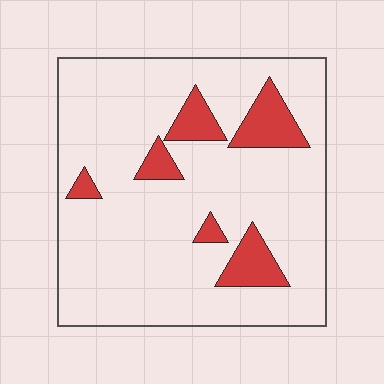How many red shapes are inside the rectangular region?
6.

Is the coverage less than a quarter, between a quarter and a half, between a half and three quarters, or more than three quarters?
Less than a quarter.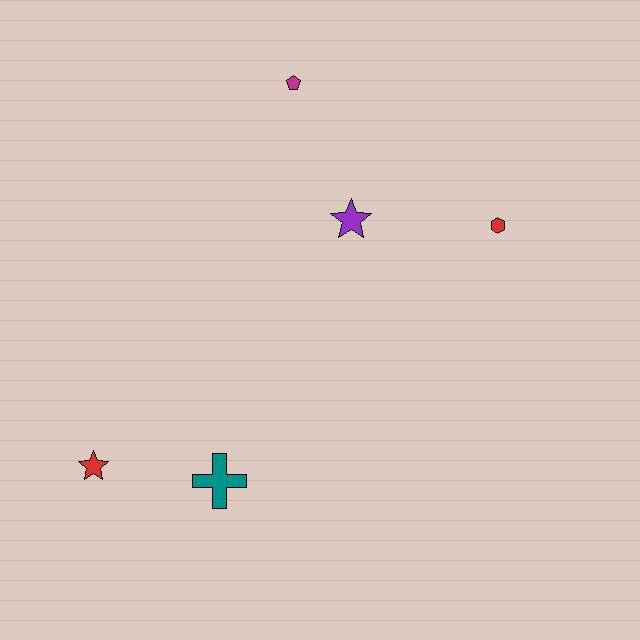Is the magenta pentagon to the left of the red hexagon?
Yes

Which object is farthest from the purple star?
The red star is farthest from the purple star.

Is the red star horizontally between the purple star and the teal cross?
No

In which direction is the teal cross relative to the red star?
The teal cross is to the right of the red star.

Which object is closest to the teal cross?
The red star is closest to the teal cross.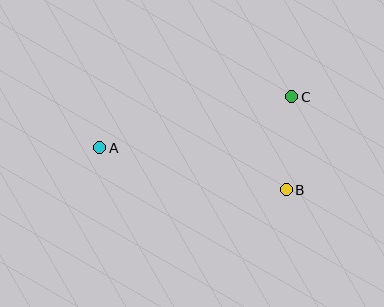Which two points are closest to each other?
Points B and C are closest to each other.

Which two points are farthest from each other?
Points A and C are farthest from each other.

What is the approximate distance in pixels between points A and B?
The distance between A and B is approximately 191 pixels.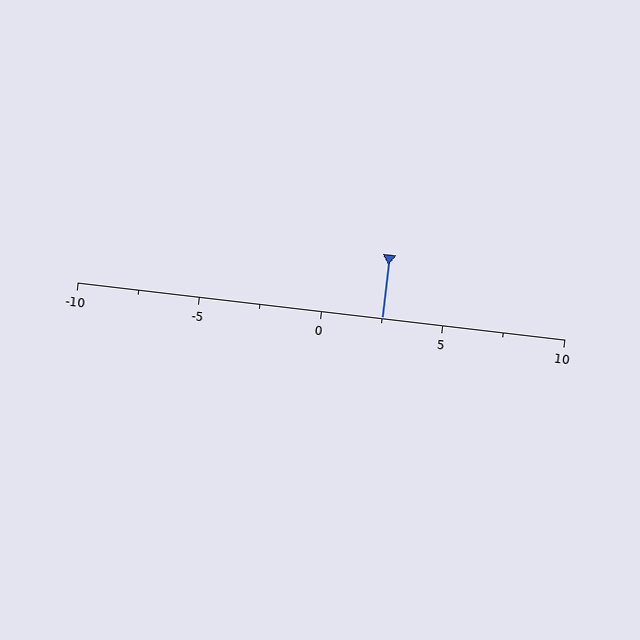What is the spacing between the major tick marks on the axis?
The major ticks are spaced 5 apart.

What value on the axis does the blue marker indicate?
The marker indicates approximately 2.5.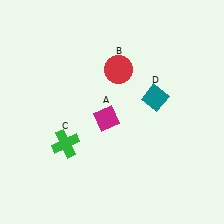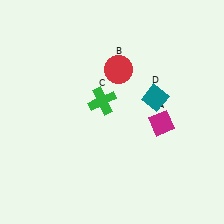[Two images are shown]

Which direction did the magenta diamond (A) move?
The magenta diamond (A) moved right.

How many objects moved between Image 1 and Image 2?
2 objects moved between the two images.